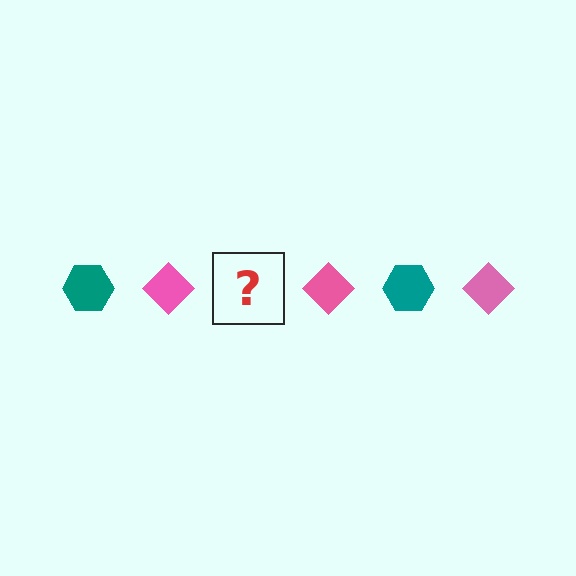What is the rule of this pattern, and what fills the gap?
The rule is that the pattern alternates between teal hexagon and pink diamond. The gap should be filled with a teal hexagon.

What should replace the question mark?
The question mark should be replaced with a teal hexagon.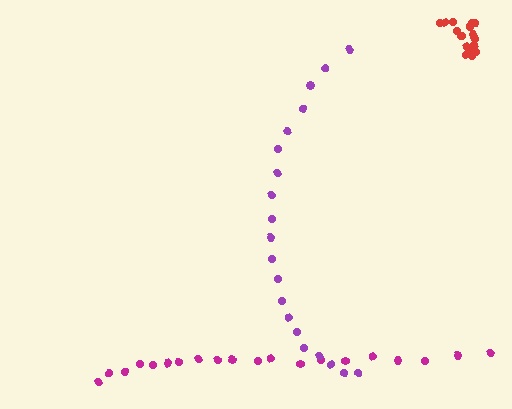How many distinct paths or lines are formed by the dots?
There are 3 distinct paths.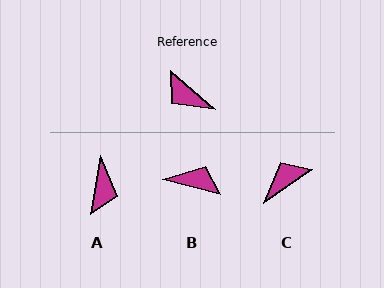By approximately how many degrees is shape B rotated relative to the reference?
Approximately 154 degrees clockwise.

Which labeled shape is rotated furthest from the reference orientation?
B, about 154 degrees away.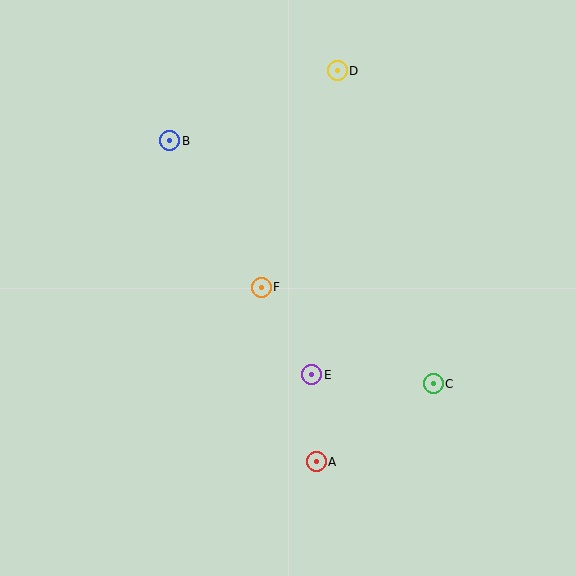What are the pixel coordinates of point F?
Point F is at (261, 287).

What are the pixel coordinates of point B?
Point B is at (170, 141).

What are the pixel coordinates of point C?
Point C is at (433, 384).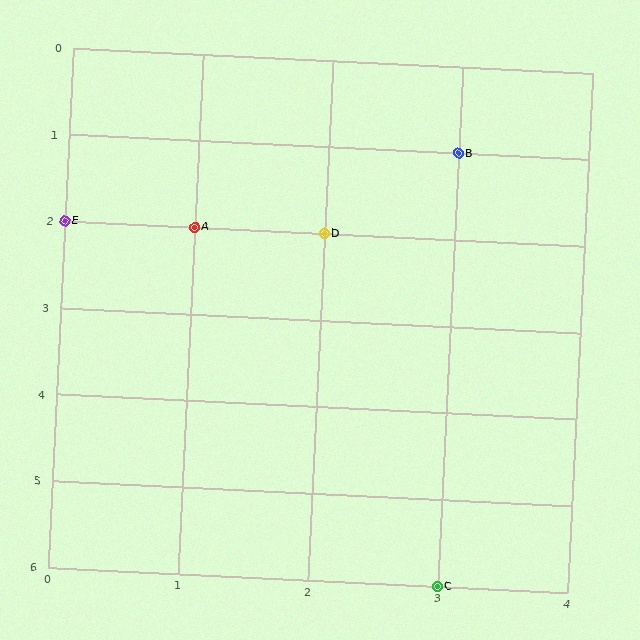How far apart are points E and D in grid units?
Points E and D are 2 columns apart.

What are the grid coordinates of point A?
Point A is at grid coordinates (1, 2).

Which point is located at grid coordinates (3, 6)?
Point C is at (3, 6).